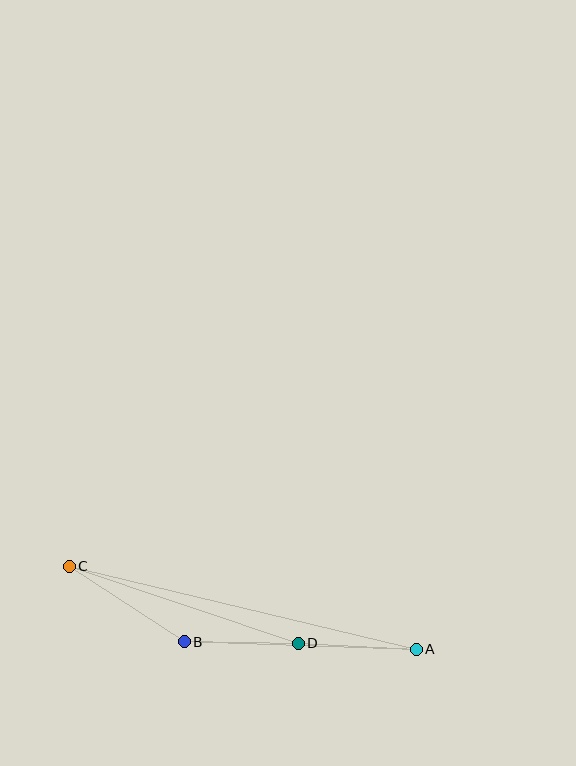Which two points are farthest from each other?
Points A and C are farthest from each other.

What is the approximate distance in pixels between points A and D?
The distance between A and D is approximately 119 pixels.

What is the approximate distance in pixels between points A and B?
The distance between A and B is approximately 232 pixels.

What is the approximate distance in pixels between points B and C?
The distance between B and C is approximately 138 pixels.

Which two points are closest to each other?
Points B and D are closest to each other.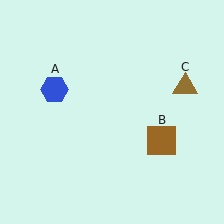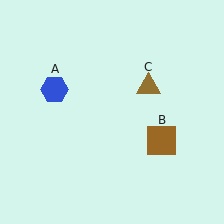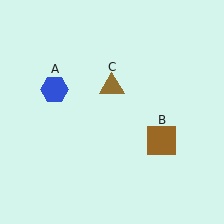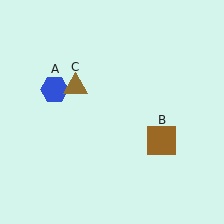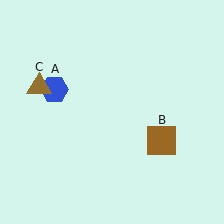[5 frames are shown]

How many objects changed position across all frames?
1 object changed position: brown triangle (object C).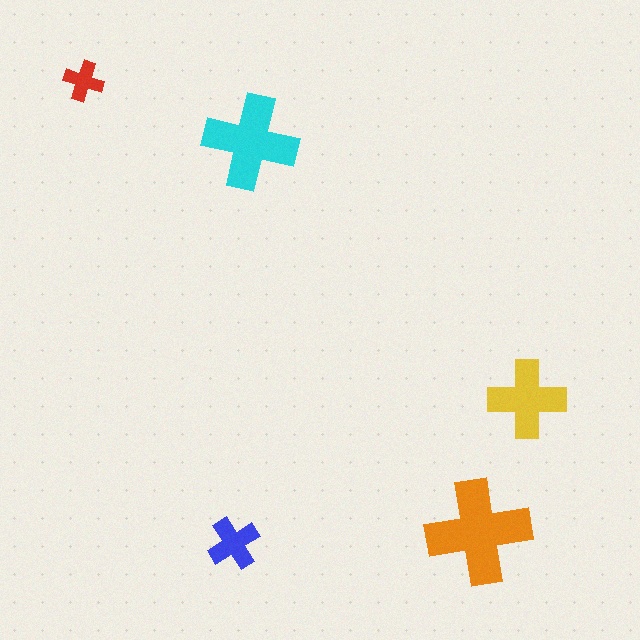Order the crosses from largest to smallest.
the orange one, the cyan one, the yellow one, the blue one, the red one.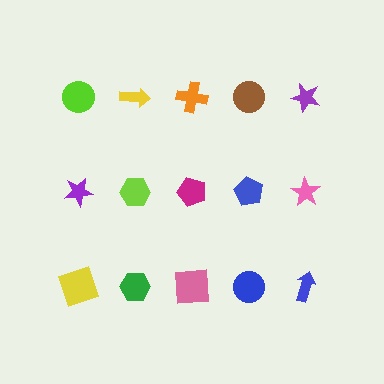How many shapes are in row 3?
5 shapes.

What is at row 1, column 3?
An orange cross.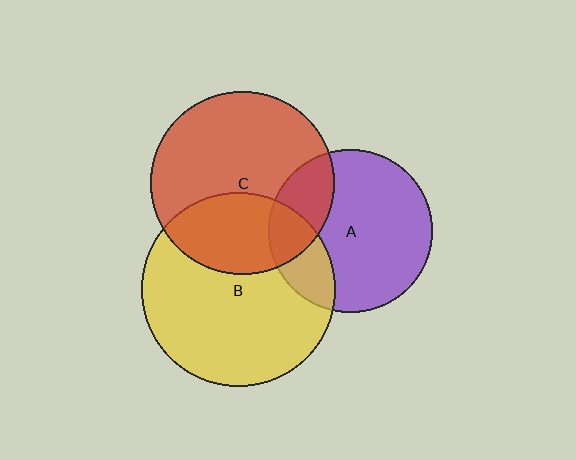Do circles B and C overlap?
Yes.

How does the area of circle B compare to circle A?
Approximately 1.4 times.